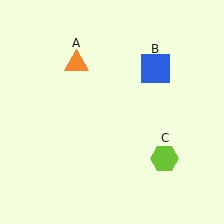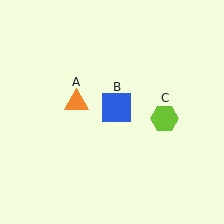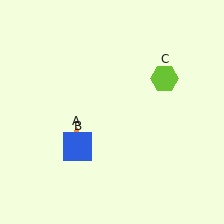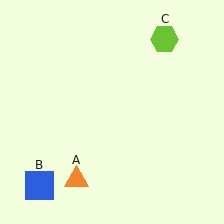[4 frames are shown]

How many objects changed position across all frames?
3 objects changed position: orange triangle (object A), blue square (object B), lime hexagon (object C).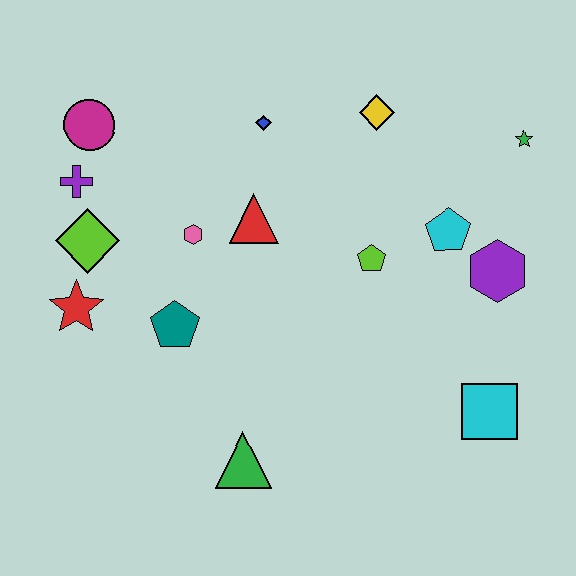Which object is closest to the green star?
The cyan pentagon is closest to the green star.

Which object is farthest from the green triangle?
The green star is farthest from the green triangle.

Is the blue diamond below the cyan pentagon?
No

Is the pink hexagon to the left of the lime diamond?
No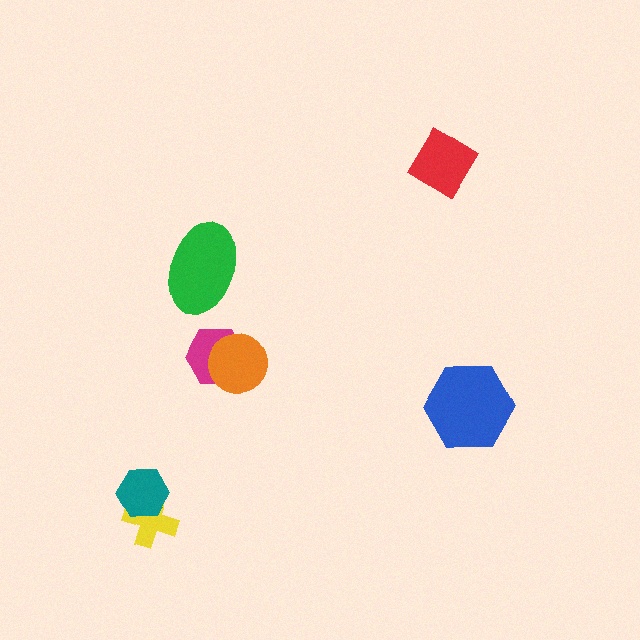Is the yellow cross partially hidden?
Yes, it is partially covered by another shape.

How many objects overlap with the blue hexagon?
0 objects overlap with the blue hexagon.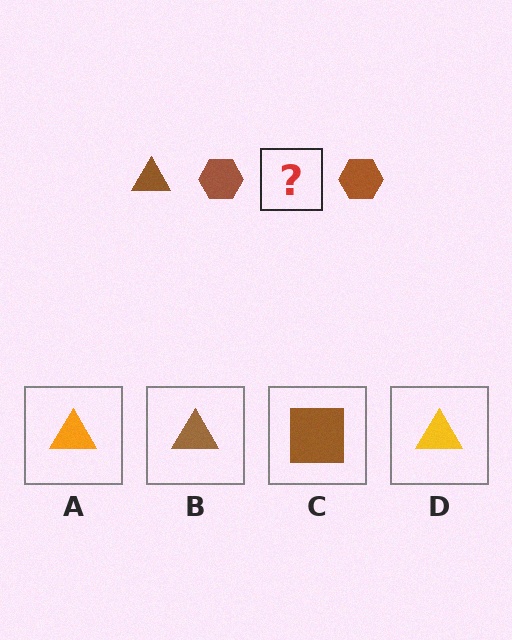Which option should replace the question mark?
Option B.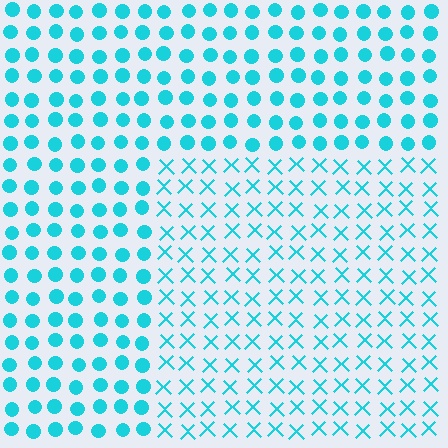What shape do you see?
I see a rectangle.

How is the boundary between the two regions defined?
The boundary is defined by a change in element shape: X marks inside vs. circles outside. All elements share the same color and spacing.